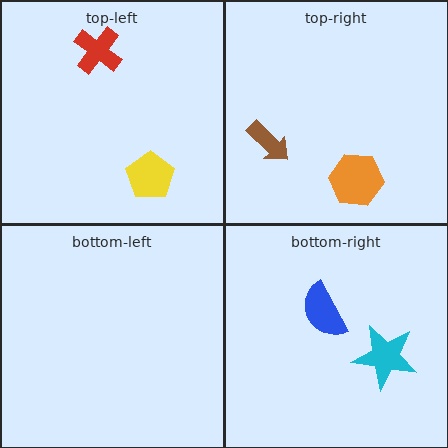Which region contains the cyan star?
The bottom-right region.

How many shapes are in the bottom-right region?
2.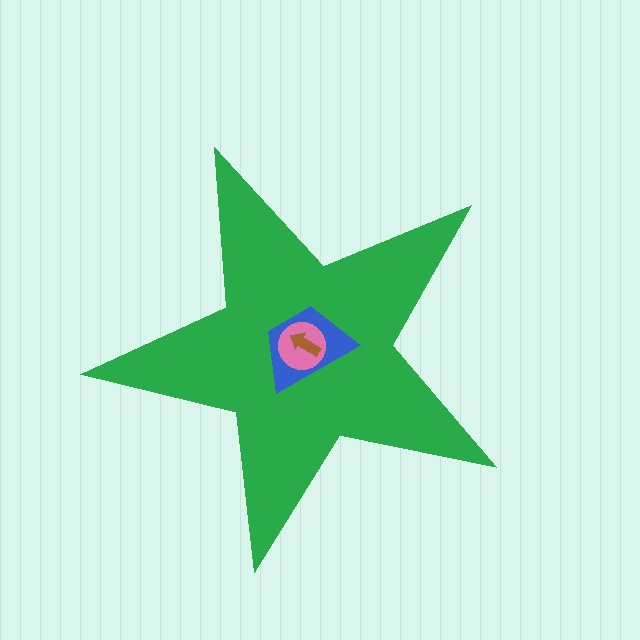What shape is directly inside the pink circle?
The brown arrow.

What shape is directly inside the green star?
The blue trapezoid.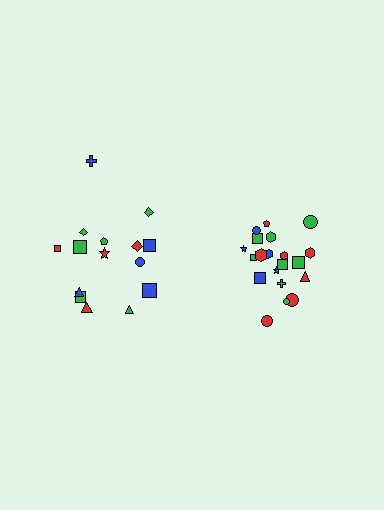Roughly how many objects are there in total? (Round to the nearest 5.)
Roughly 35 objects in total.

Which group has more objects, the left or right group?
The right group.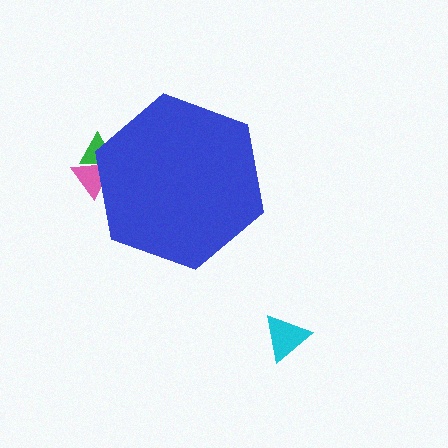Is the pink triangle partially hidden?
Yes, the pink triangle is partially hidden behind the blue hexagon.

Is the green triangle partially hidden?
Yes, the green triangle is partially hidden behind the blue hexagon.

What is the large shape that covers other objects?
A blue hexagon.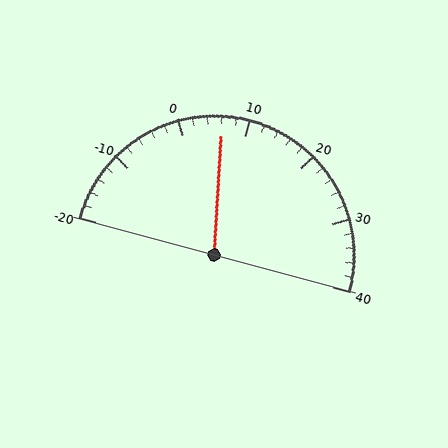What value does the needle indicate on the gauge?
The needle indicates approximately 6.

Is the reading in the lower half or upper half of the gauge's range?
The reading is in the lower half of the range (-20 to 40).